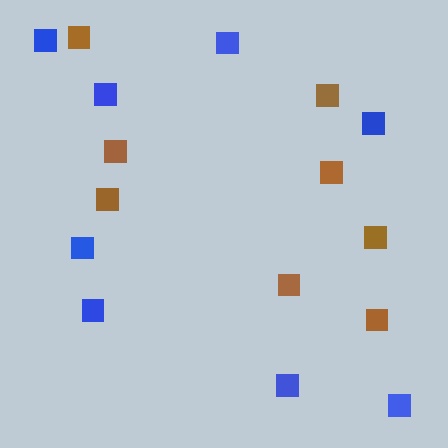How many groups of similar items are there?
There are 2 groups: one group of brown squares (8) and one group of blue squares (8).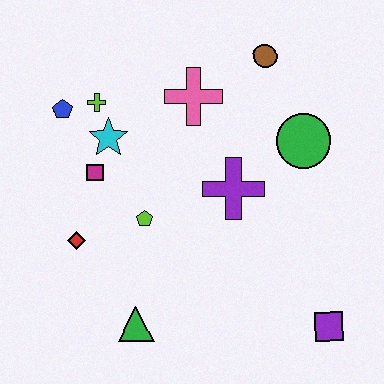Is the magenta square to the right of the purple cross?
No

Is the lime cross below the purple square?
No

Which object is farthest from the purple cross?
The blue pentagon is farthest from the purple cross.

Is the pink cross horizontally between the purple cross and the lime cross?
Yes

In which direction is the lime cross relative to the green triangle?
The lime cross is above the green triangle.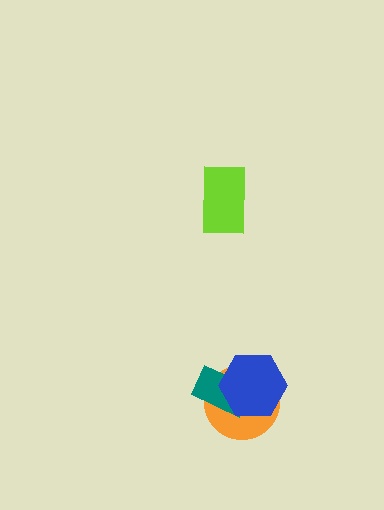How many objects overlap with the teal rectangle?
2 objects overlap with the teal rectangle.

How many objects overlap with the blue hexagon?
2 objects overlap with the blue hexagon.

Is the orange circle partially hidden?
Yes, it is partially covered by another shape.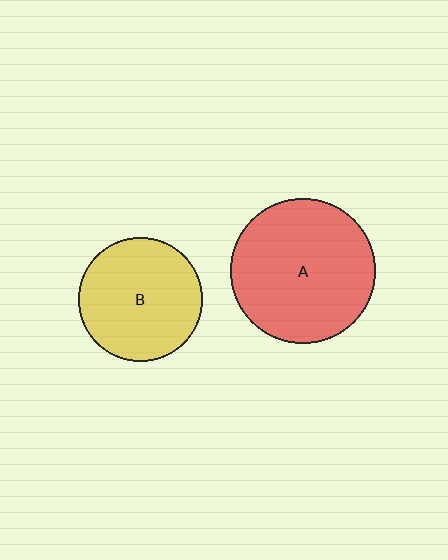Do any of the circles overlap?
No, none of the circles overlap.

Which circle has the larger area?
Circle A (red).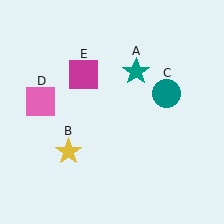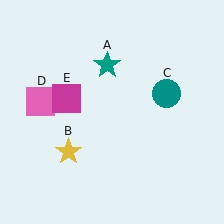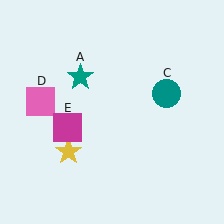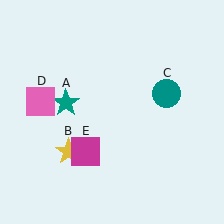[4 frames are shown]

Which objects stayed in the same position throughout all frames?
Yellow star (object B) and teal circle (object C) and pink square (object D) remained stationary.